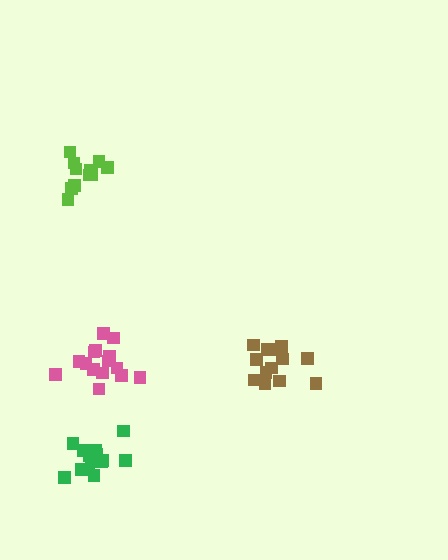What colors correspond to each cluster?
The clusters are colored: green, pink, brown, lime.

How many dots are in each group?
Group 1: 14 dots, Group 2: 15 dots, Group 3: 14 dots, Group 4: 11 dots (54 total).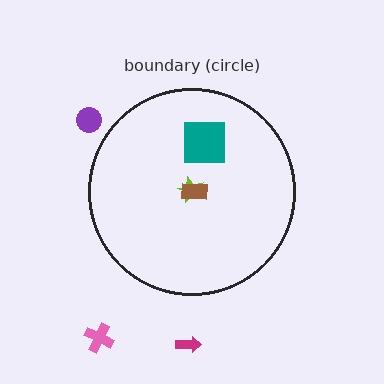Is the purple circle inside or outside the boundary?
Outside.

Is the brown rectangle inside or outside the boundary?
Inside.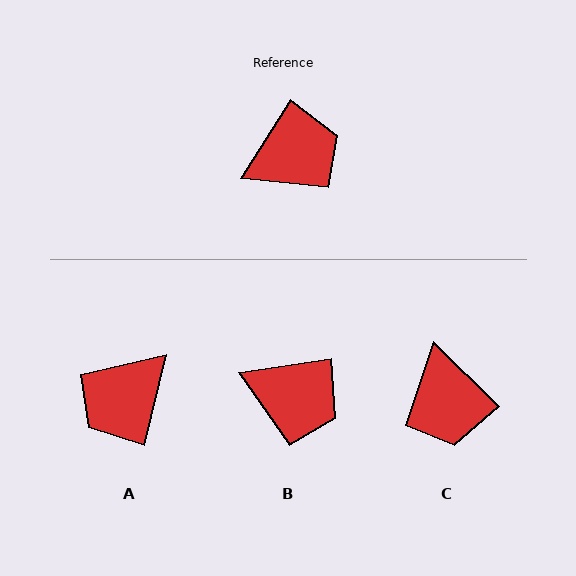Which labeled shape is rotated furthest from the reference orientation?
A, about 161 degrees away.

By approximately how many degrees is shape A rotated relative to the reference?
Approximately 161 degrees clockwise.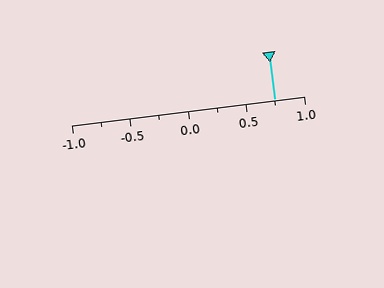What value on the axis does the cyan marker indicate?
The marker indicates approximately 0.75.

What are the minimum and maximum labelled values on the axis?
The axis runs from -1.0 to 1.0.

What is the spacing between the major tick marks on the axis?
The major ticks are spaced 0.5 apart.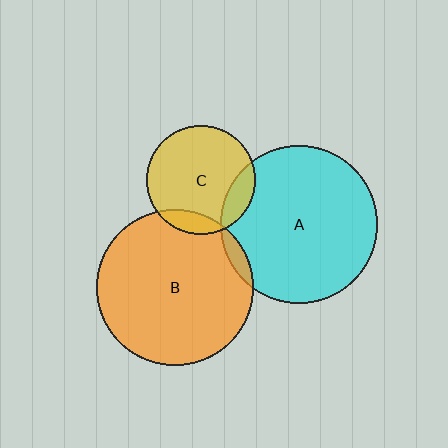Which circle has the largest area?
Circle A (cyan).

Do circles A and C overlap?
Yes.